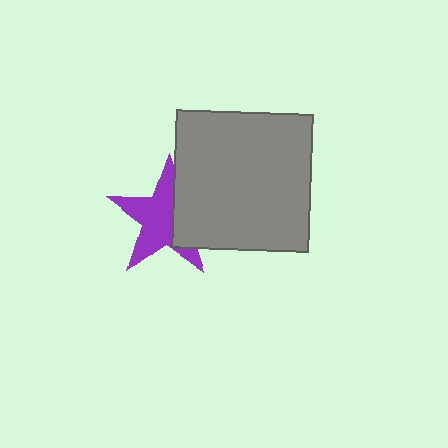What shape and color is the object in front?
The object in front is a gray square.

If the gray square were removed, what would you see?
You would see the complete purple star.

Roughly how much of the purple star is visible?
About half of it is visible (roughly 64%).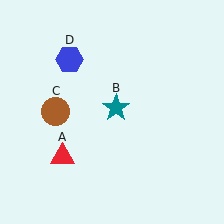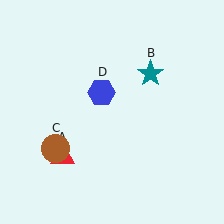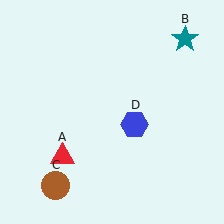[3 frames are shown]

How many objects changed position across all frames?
3 objects changed position: teal star (object B), brown circle (object C), blue hexagon (object D).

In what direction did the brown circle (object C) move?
The brown circle (object C) moved down.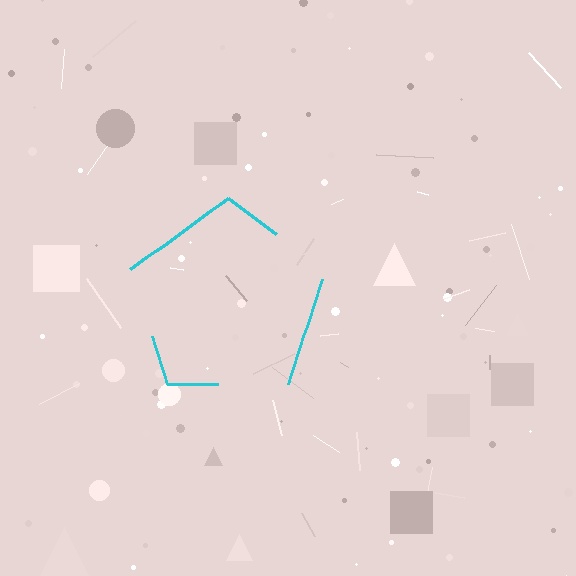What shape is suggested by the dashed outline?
The dashed outline suggests a pentagon.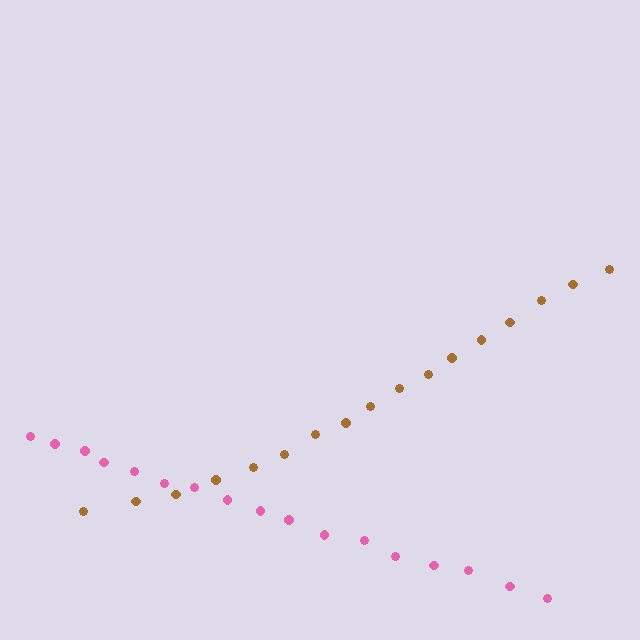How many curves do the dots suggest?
There are 2 distinct paths.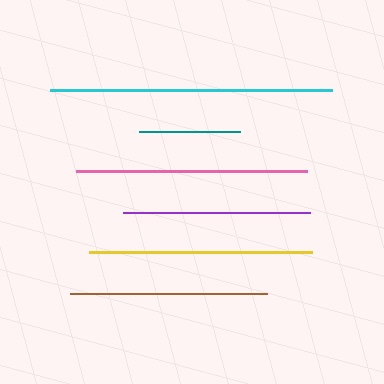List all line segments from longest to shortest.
From longest to shortest: cyan, pink, yellow, brown, purple, teal.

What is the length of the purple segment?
The purple segment is approximately 188 pixels long.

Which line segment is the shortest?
The teal line is the shortest at approximately 100 pixels.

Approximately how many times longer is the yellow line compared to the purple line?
The yellow line is approximately 1.2 times the length of the purple line.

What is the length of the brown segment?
The brown segment is approximately 197 pixels long.